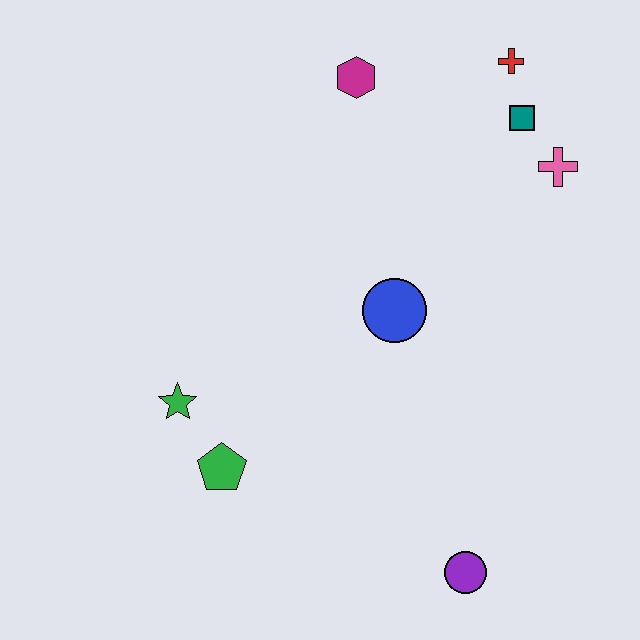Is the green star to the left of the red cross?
Yes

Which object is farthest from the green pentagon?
The red cross is farthest from the green pentagon.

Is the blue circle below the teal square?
Yes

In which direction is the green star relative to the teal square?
The green star is to the left of the teal square.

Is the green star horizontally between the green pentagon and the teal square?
No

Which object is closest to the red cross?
The teal square is closest to the red cross.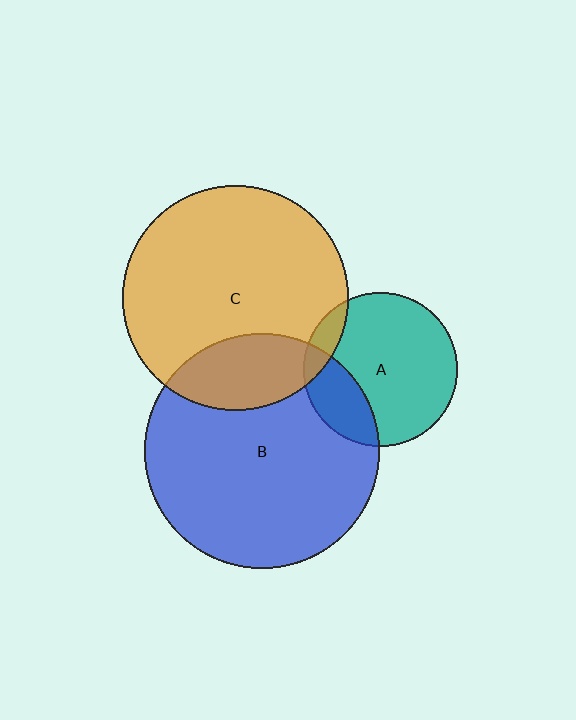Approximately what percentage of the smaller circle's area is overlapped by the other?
Approximately 25%.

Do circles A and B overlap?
Yes.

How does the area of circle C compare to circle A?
Approximately 2.1 times.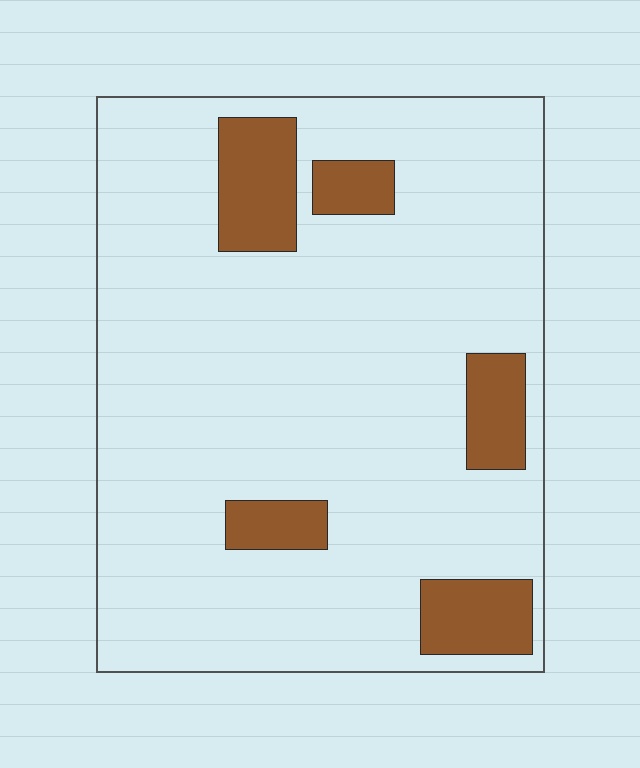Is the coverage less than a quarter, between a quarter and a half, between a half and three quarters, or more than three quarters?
Less than a quarter.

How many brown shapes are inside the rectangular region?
5.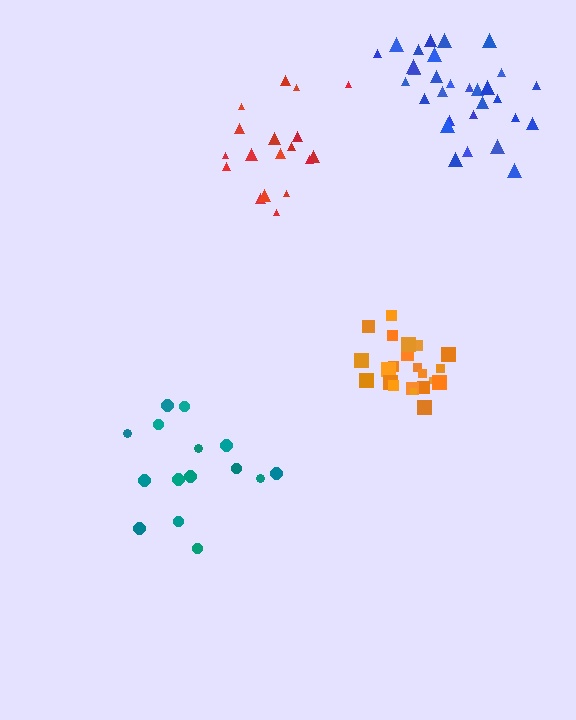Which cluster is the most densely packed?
Orange.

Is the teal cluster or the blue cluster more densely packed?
Blue.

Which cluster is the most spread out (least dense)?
Teal.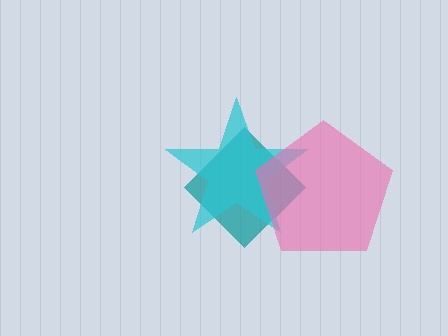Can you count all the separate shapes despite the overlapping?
Yes, there are 3 separate shapes.